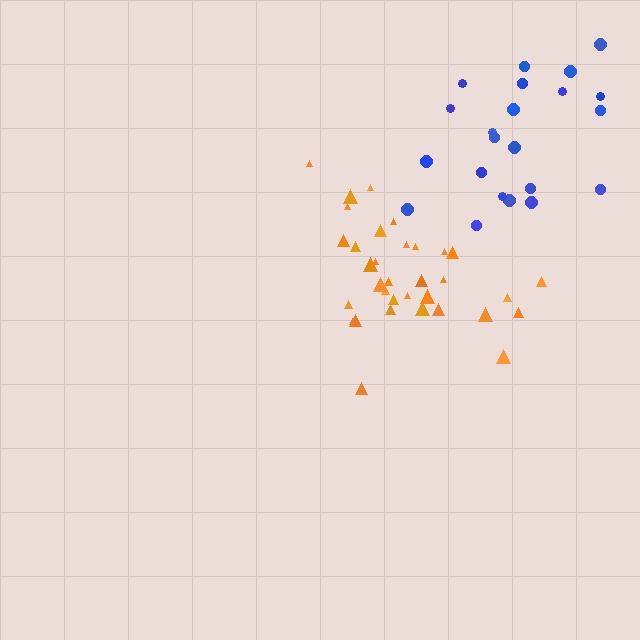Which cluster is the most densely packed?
Orange.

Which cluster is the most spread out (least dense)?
Blue.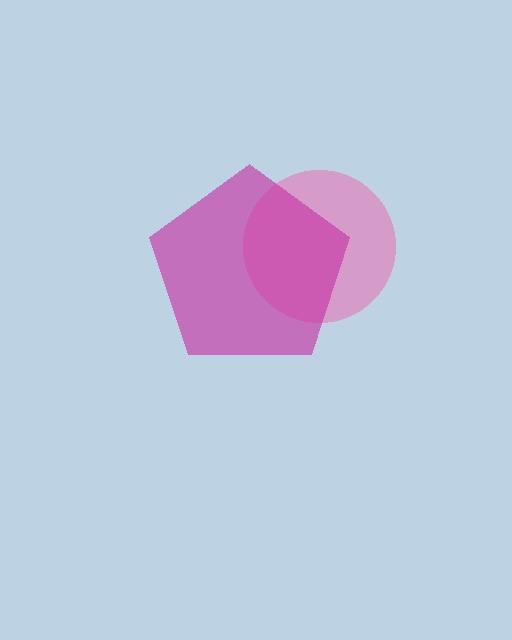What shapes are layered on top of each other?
The layered shapes are: a pink circle, a magenta pentagon.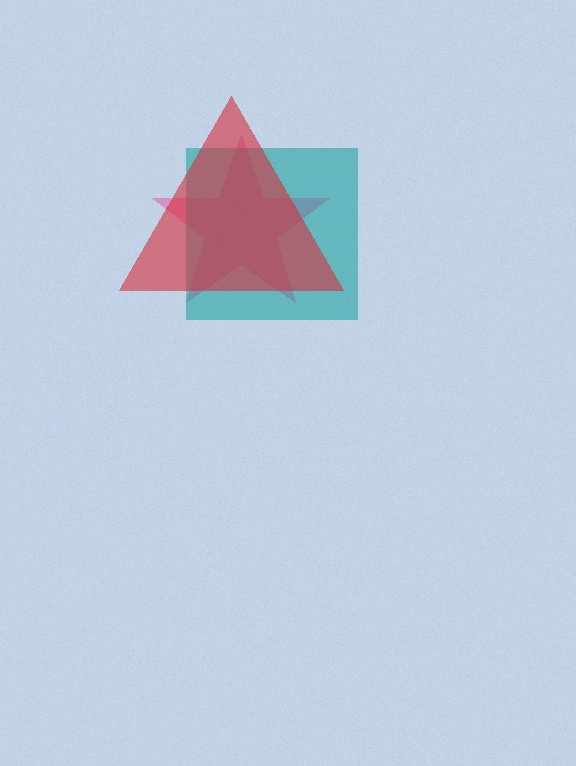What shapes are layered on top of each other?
The layered shapes are: a pink star, a teal square, a red triangle.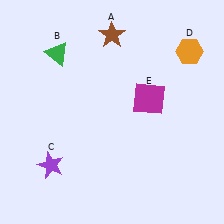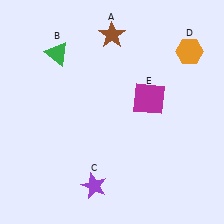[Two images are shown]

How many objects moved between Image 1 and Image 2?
1 object moved between the two images.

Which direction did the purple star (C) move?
The purple star (C) moved right.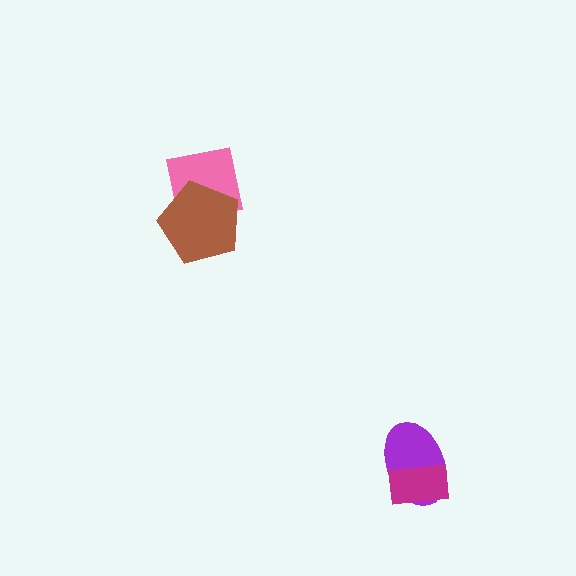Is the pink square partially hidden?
Yes, it is partially covered by another shape.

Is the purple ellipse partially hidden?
Yes, it is partially covered by another shape.